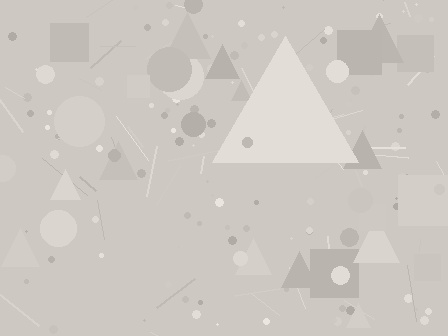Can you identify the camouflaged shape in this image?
The camouflaged shape is a triangle.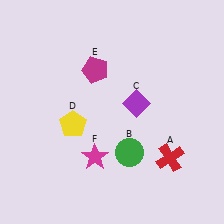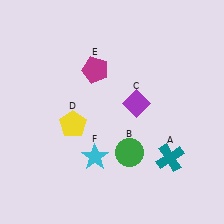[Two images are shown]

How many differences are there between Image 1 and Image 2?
There are 2 differences between the two images.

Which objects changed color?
A changed from red to teal. F changed from magenta to cyan.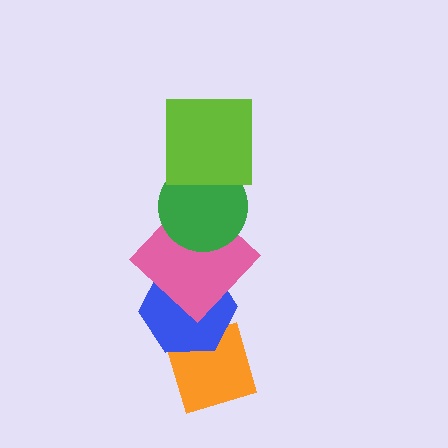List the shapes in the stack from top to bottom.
From top to bottom: the lime square, the green circle, the pink diamond, the blue hexagon, the orange diamond.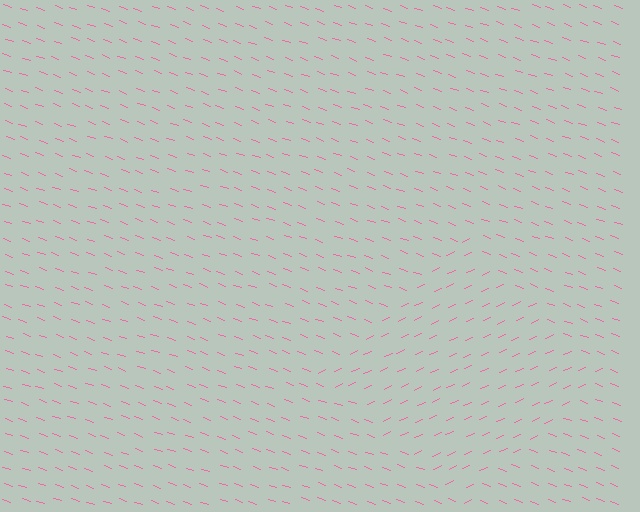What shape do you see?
I see a diamond.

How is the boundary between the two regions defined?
The boundary is defined purely by a change in line orientation (approximately 45 degrees difference). All lines are the same color and thickness.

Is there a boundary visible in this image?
Yes, there is a texture boundary formed by a change in line orientation.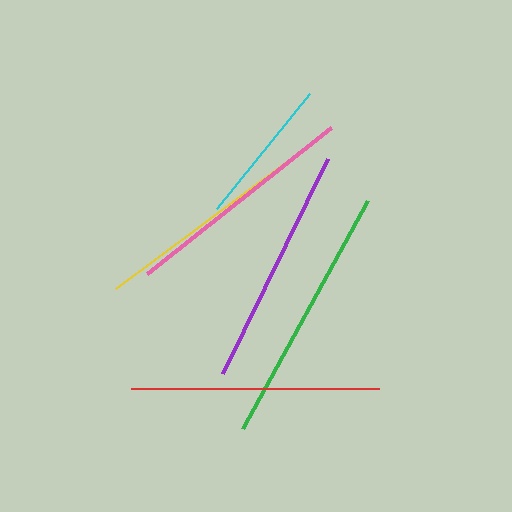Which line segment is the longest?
The green line is the longest at approximately 260 pixels.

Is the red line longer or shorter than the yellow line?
The red line is longer than the yellow line.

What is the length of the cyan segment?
The cyan segment is approximately 147 pixels long.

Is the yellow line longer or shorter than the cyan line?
The yellow line is longer than the cyan line.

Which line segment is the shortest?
The cyan line is the shortest at approximately 147 pixels.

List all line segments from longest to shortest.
From longest to shortest: green, red, purple, pink, yellow, cyan.